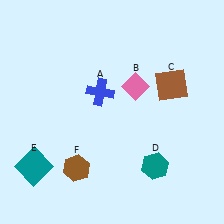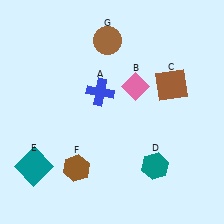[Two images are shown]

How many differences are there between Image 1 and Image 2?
There is 1 difference between the two images.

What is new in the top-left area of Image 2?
A brown circle (G) was added in the top-left area of Image 2.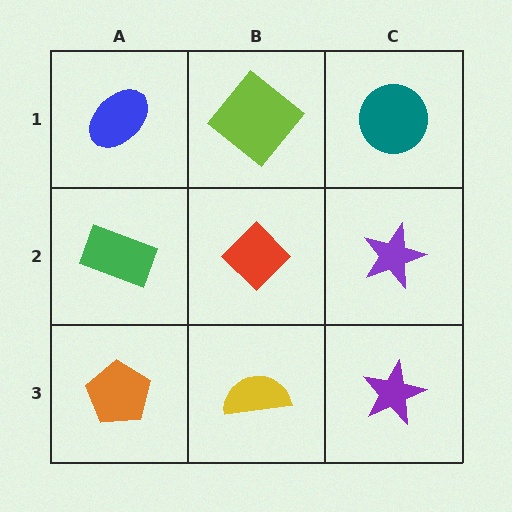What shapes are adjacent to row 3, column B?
A red diamond (row 2, column B), an orange pentagon (row 3, column A), a purple star (row 3, column C).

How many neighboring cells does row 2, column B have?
4.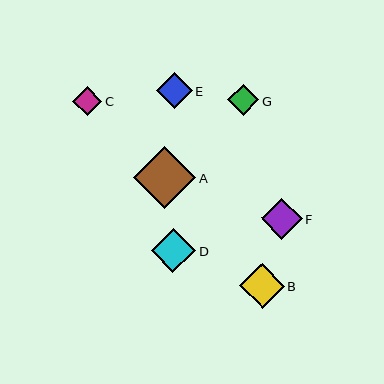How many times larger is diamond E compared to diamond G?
Diamond E is approximately 1.1 times the size of diamond G.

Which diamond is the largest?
Diamond A is the largest with a size of approximately 63 pixels.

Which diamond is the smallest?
Diamond C is the smallest with a size of approximately 29 pixels.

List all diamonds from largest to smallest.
From largest to smallest: A, B, D, F, E, G, C.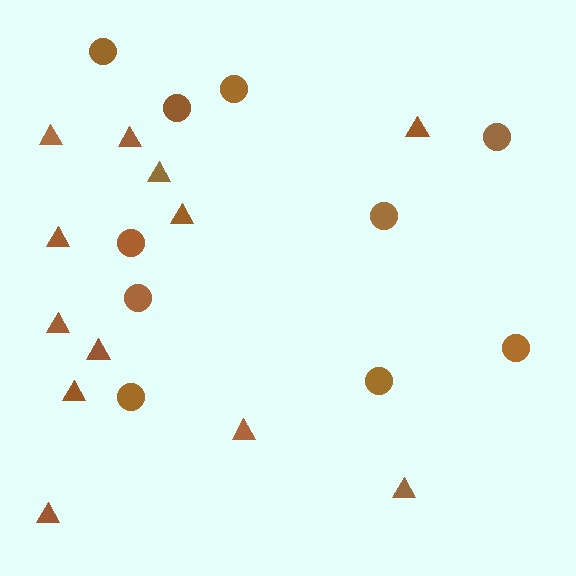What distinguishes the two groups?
There are 2 groups: one group of triangles (12) and one group of circles (10).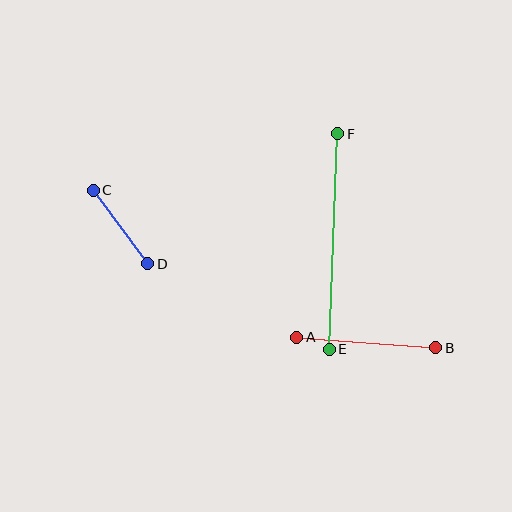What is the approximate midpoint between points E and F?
The midpoint is at approximately (334, 241) pixels.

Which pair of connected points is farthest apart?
Points E and F are farthest apart.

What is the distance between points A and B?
The distance is approximately 139 pixels.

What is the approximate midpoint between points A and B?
The midpoint is at approximately (366, 342) pixels.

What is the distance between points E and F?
The distance is approximately 215 pixels.